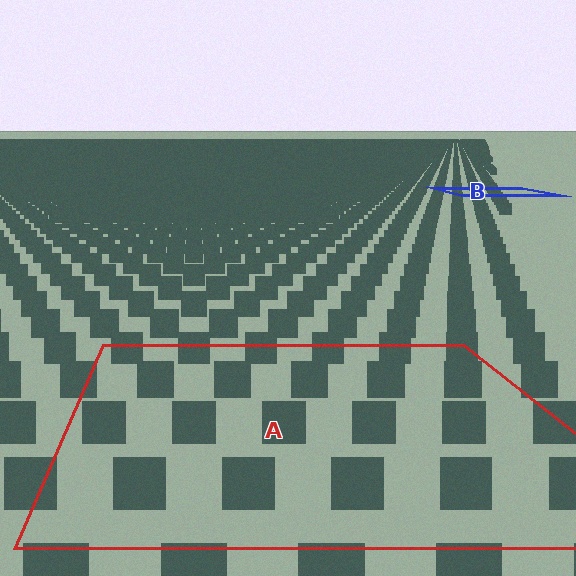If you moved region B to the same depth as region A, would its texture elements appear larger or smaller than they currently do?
They would appear larger. At a closer depth, the same texture elements are projected at a bigger on-screen size.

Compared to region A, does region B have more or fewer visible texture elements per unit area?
Region B has more texture elements per unit area — they are packed more densely because it is farther away.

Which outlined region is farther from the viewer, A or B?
Region B is farther from the viewer — the texture elements inside it appear smaller and more densely packed.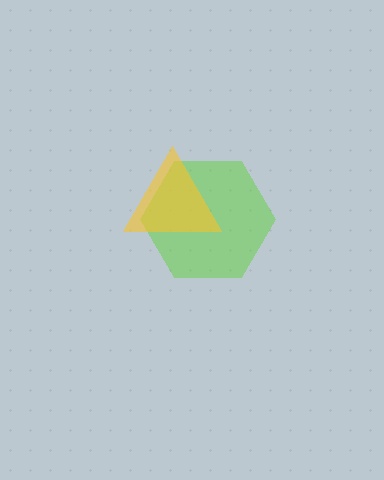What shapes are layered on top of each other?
The layered shapes are: a lime hexagon, a yellow triangle.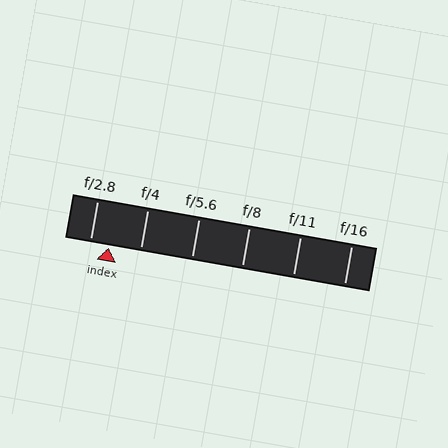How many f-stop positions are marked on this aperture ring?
There are 6 f-stop positions marked.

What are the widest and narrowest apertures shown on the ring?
The widest aperture shown is f/2.8 and the narrowest is f/16.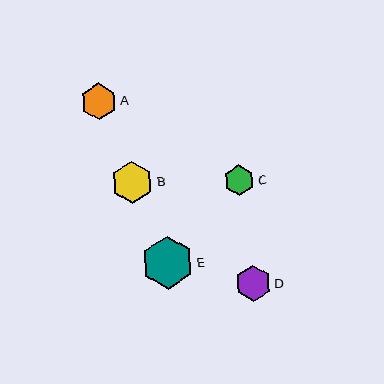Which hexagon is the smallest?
Hexagon C is the smallest with a size of approximately 31 pixels.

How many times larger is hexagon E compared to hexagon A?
Hexagon E is approximately 1.4 times the size of hexagon A.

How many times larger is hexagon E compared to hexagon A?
Hexagon E is approximately 1.4 times the size of hexagon A.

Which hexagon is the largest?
Hexagon E is the largest with a size of approximately 53 pixels.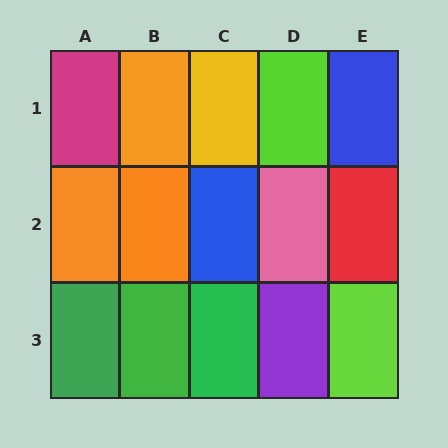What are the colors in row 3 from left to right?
Green, green, green, purple, lime.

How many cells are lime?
2 cells are lime.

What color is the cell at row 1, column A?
Magenta.